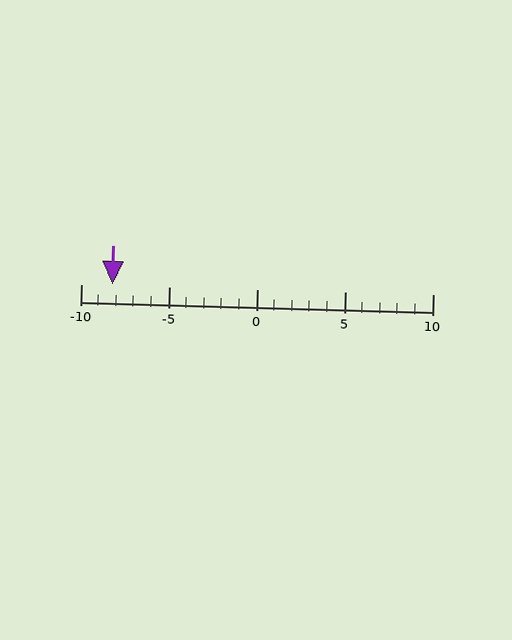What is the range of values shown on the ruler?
The ruler shows values from -10 to 10.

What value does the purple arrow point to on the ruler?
The purple arrow points to approximately -8.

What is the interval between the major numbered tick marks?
The major tick marks are spaced 5 units apart.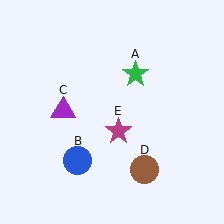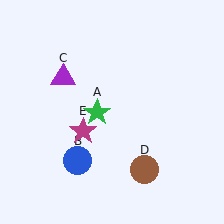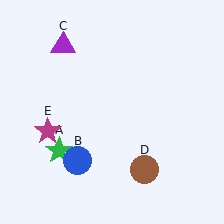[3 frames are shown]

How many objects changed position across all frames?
3 objects changed position: green star (object A), purple triangle (object C), magenta star (object E).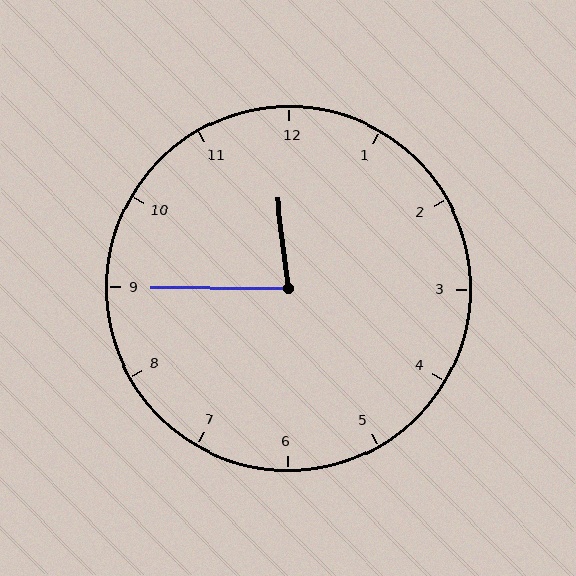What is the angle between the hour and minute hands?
Approximately 82 degrees.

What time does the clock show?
11:45.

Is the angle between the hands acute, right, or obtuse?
It is acute.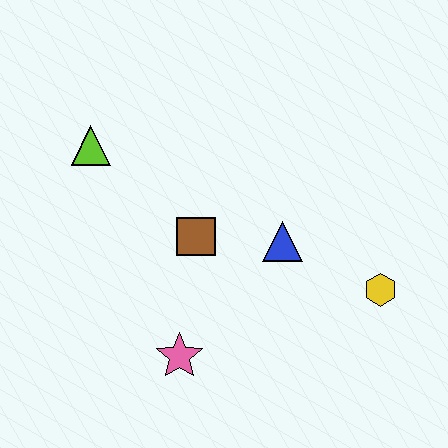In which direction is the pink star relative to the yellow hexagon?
The pink star is to the left of the yellow hexagon.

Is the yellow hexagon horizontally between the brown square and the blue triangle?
No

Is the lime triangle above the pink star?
Yes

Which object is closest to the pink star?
The brown square is closest to the pink star.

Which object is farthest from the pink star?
The lime triangle is farthest from the pink star.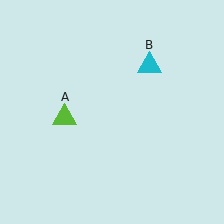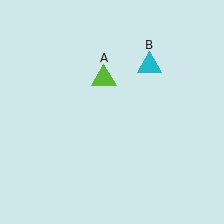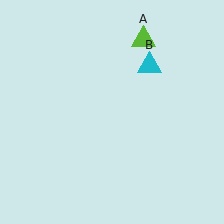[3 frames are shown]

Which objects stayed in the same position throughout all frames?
Cyan triangle (object B) remained stationary.